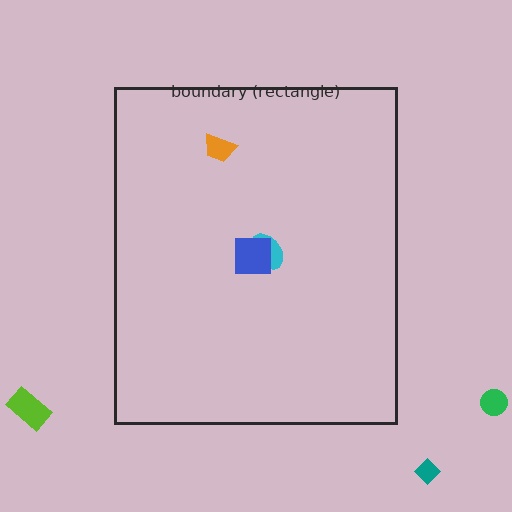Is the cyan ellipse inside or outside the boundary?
Inside.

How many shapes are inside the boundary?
3 inside, 3 outside.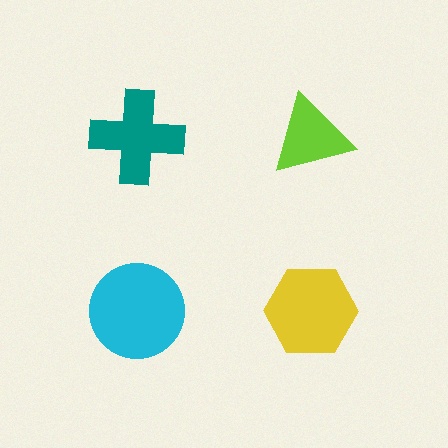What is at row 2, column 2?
A yellow hexagon.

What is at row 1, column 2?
A lime triangle.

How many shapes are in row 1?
2 shapes.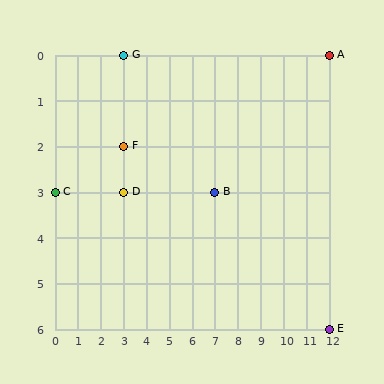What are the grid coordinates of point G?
Point G is at grid coordinates (3, 0).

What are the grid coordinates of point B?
Point B is at grid coordinates (7, 3).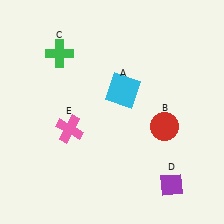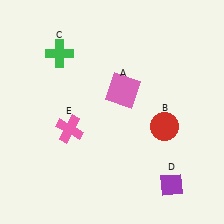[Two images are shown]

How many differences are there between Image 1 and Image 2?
There is 1 difference between the two images.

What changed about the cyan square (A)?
In Image 1, A is cyan. In Image 2, it changed to pink.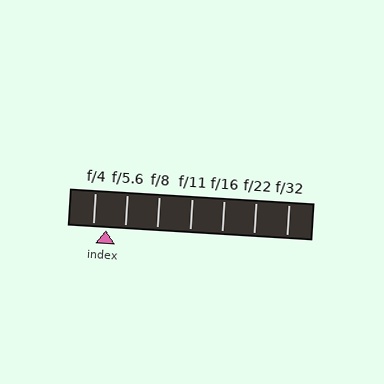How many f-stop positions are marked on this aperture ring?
There are 7 f-stop positions marked.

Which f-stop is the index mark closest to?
The index mark is closest to f/4.